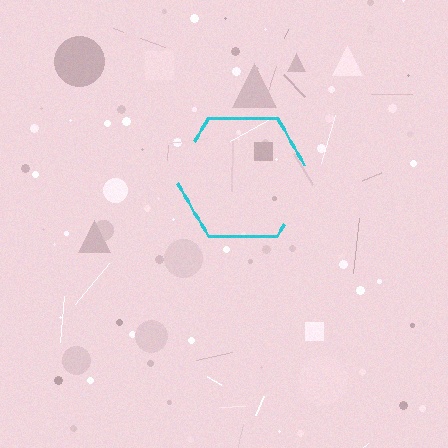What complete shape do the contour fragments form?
The contour fragments form a hexagon.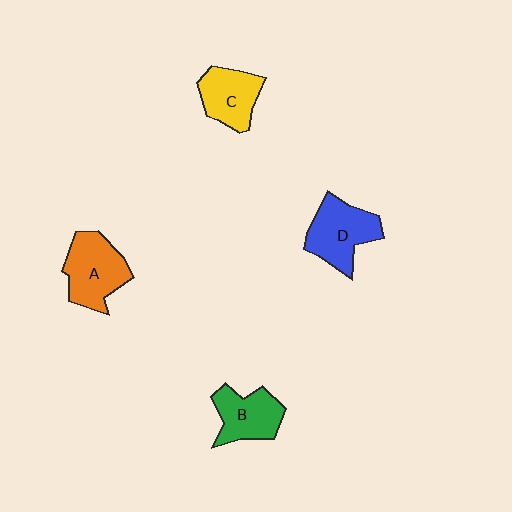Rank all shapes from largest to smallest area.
From largest to smallest: A (orange), D (blue), B (green), C (yellow).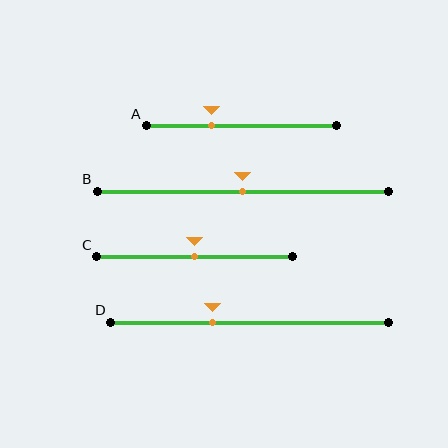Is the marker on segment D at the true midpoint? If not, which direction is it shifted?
No, the marker on segment D is shifted to the left by about 13% of the segment length.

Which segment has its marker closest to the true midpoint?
Segment B has its marker closest to the true midpoint.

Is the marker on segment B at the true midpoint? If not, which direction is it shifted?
Yes, the marker on segment B is at the true midpoint.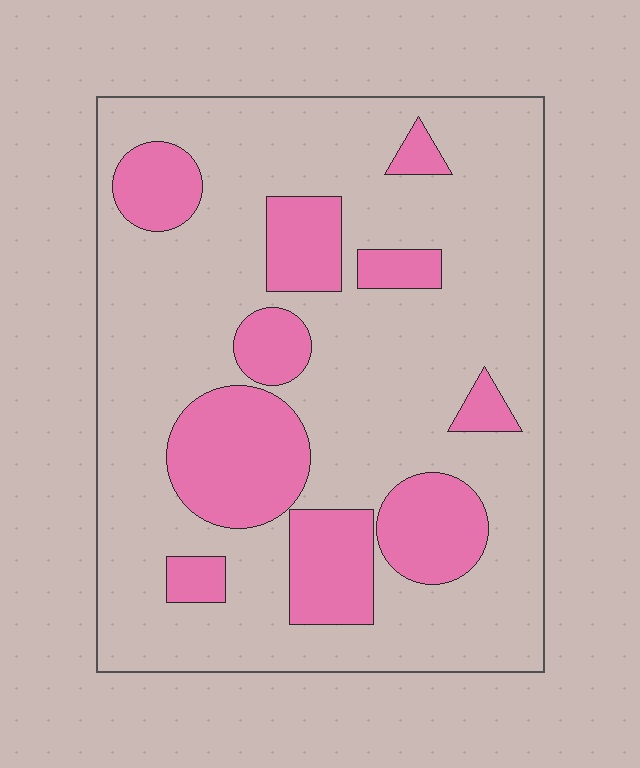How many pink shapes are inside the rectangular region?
10.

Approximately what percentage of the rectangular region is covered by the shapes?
Approximately 25%.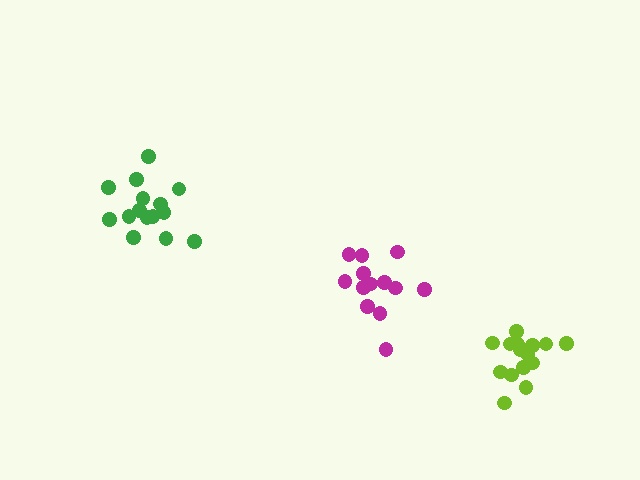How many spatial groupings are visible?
There are 3 spatial groupings.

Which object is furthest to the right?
The lime cluster is rightmost.